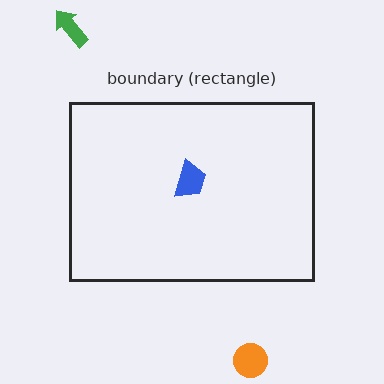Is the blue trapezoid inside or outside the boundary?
Inside.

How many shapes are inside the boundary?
1 inside, 2 outside.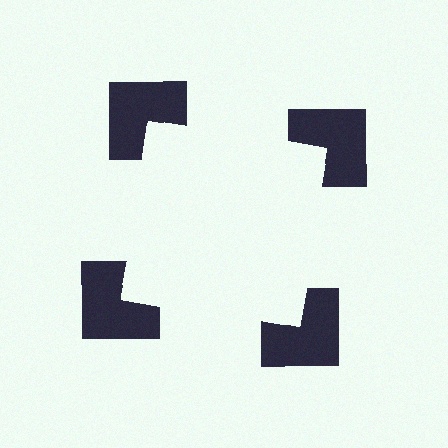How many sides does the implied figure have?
4 sides.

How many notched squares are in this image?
There are 4 — one at each vertex of the illusory square.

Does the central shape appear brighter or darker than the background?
It typically appears slightly brighter than the background, even though no actual brightness change is drawn.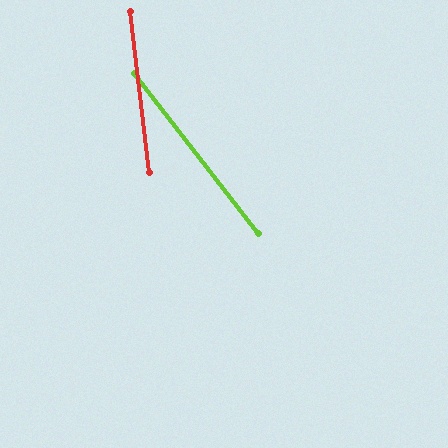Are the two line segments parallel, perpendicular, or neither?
Neither parallel nor perpendicular — they differ by about 31°.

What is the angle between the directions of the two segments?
Approximately 31 degrees.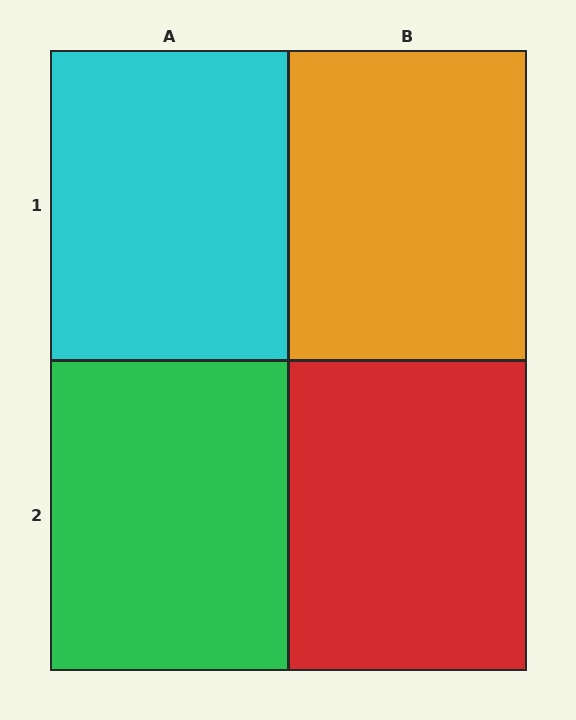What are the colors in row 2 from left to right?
Green, red.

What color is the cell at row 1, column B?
Orange.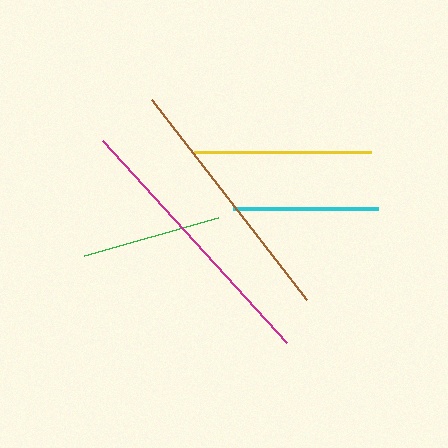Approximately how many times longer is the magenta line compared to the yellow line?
The magenta line is approximately 1.5 times the length of the yellow line.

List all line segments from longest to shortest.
From longest to shortest: magenta, brown, yellow, cyan, green.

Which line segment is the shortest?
The green line is the shortest at approximately 139 pixels.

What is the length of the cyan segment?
The cyan segment is approximately 145 pixels long.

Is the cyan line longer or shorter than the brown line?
The brown line is longer than the cyan line.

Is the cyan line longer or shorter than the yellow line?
The yellow line is longer than the cyan line.